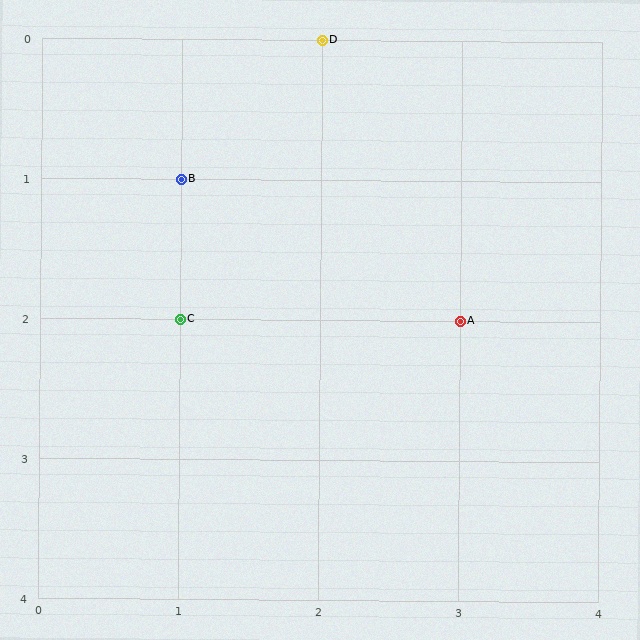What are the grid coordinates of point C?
Point C is at grid coordinates (1, 2).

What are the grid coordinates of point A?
Point A is at grid coordinates (3, 2).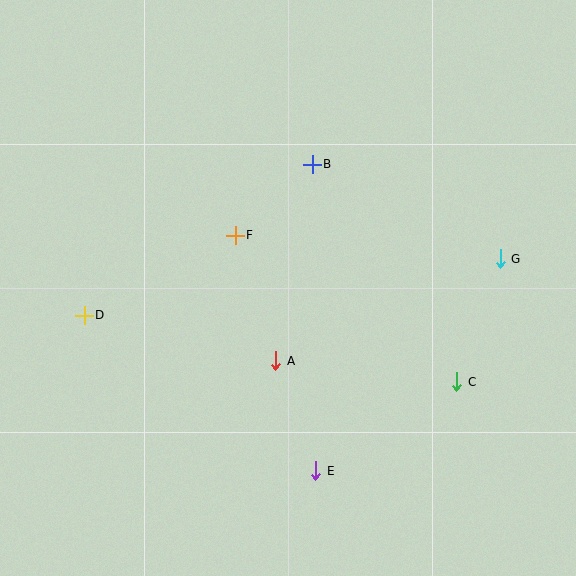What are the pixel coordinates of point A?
Point A is at (275, 361).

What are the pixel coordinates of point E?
Point E is at (316, 471).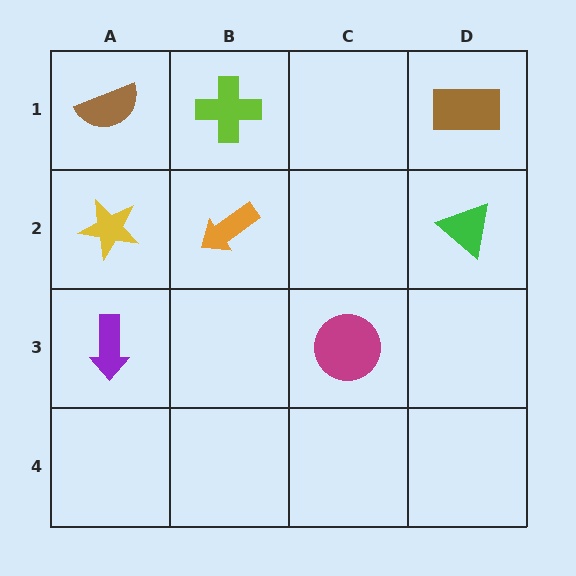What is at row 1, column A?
A brown semicircle.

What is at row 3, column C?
A magenta circle.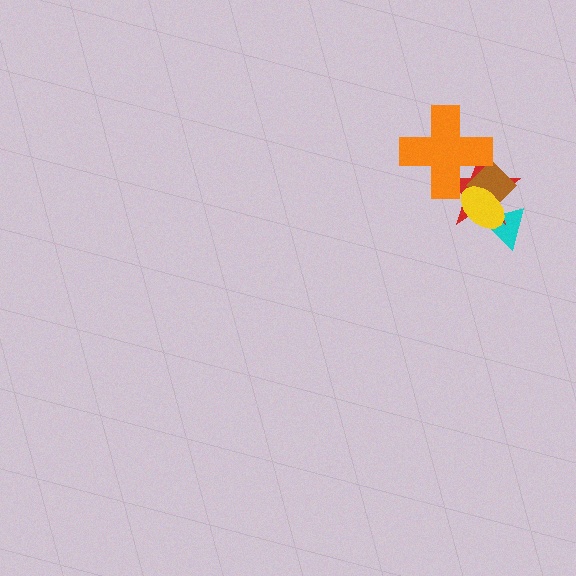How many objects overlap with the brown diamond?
4 objects overlap with the brown diamond.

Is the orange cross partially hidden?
No, no other shape covers it.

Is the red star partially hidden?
Yes, it is partially covered by another shape.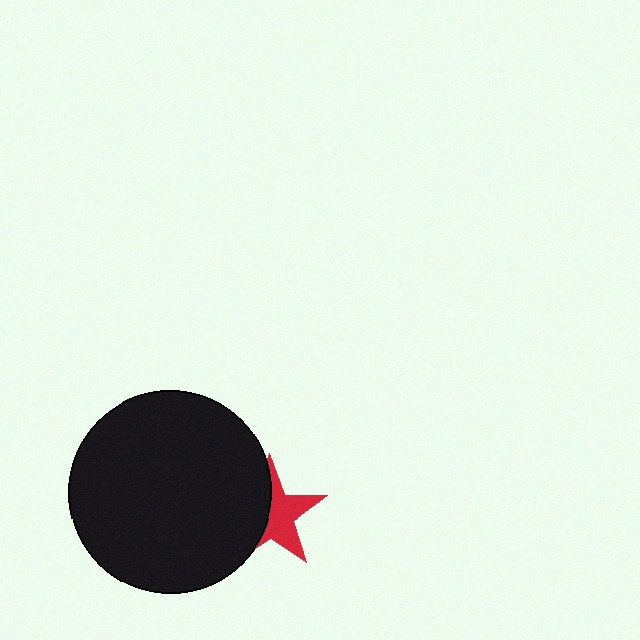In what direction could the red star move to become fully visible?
The red star could move right. That would shift it out from behind the black circle entirely.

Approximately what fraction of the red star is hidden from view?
Roughly 47% of the red star is hidden behind the black circle.